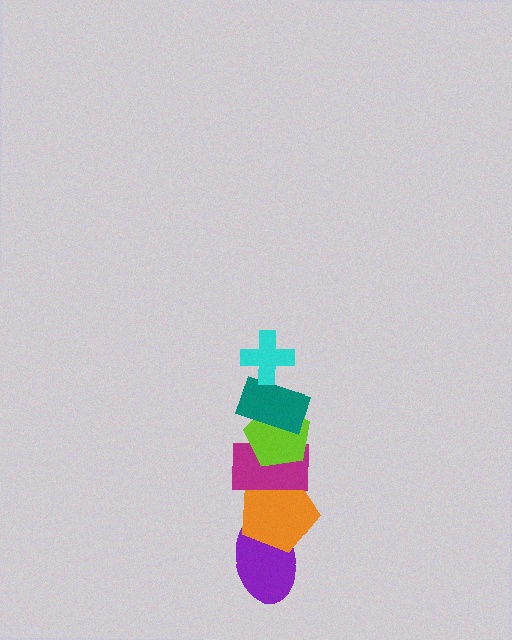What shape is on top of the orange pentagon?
The magenta rectangle is on top of the orange pentagon.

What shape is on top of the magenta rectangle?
The lime pentagon is on top of the magenta rectangle.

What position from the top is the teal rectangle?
The teal rectangle is 2nd from the top.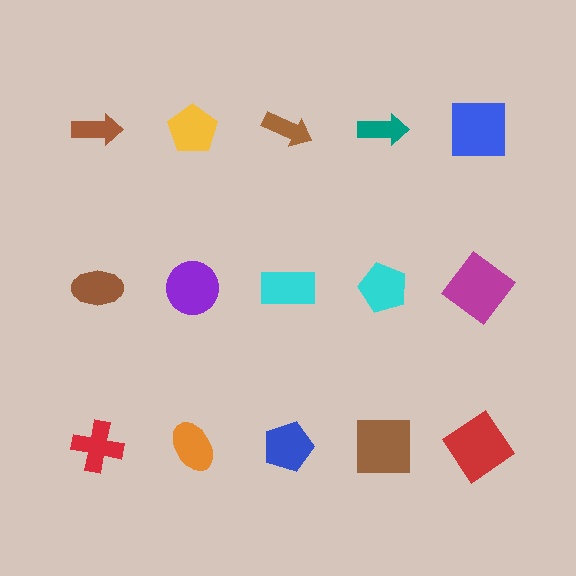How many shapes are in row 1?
5 shapes.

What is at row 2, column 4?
A cyan pentagon.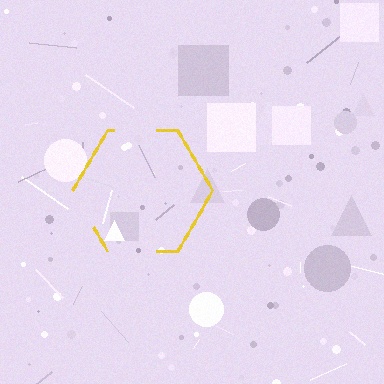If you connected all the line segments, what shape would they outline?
They would outline a hexagon.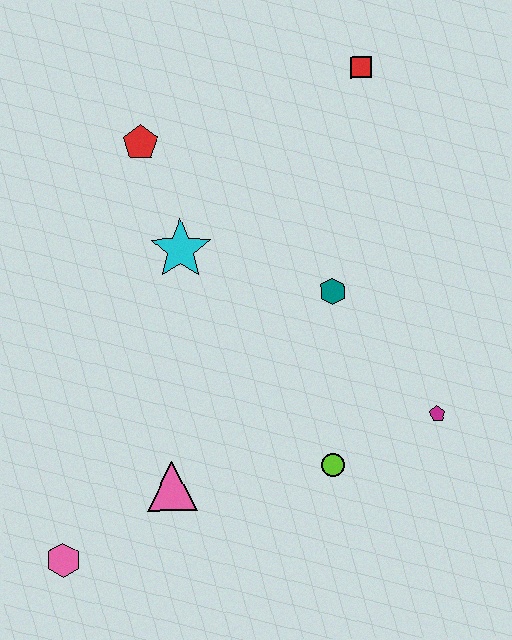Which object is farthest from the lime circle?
The red square is farthest from the lime circle.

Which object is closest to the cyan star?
The red pentagon is closest to the cyan star.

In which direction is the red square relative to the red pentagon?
The red square is to the right of the red pentagon.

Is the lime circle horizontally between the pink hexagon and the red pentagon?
No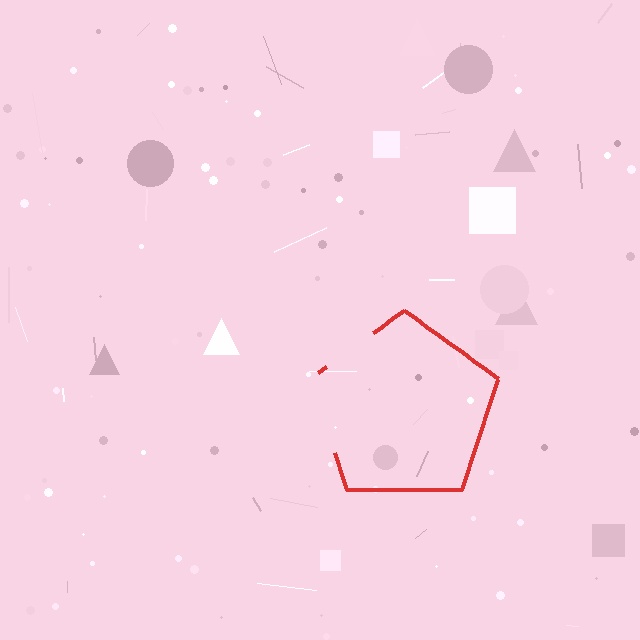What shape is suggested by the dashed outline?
The dashed outline suggests a pentagon.